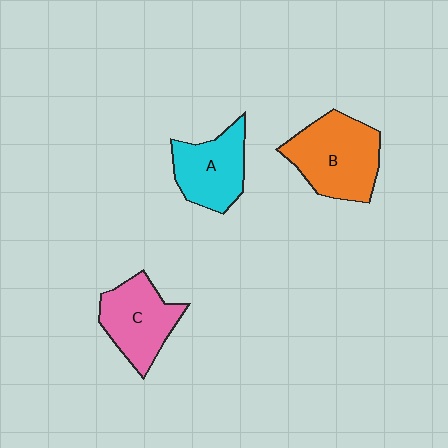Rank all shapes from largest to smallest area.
From largest to smallest: B (orange), C (pink), A (cyan).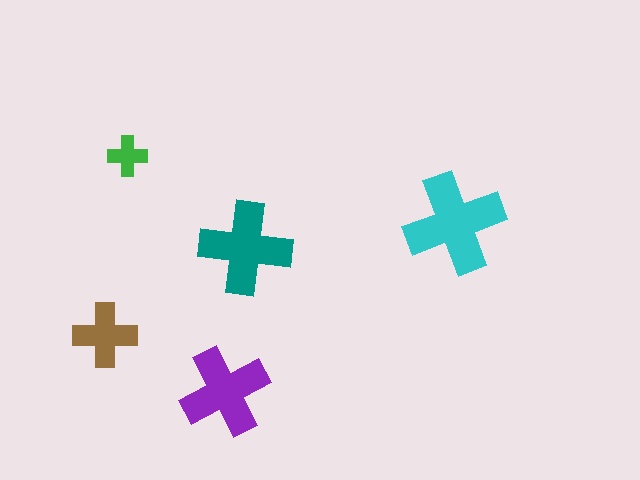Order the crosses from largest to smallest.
the cyan one, the teal one, the purple one, the brown one, the green one.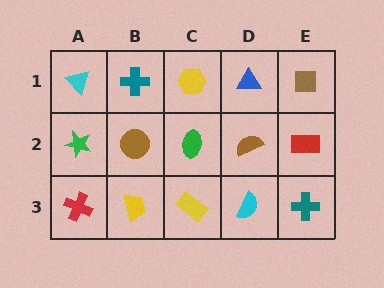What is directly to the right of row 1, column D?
A brown square.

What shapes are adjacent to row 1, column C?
A green ellipse (row 2, column C), a teal cross (row 1, column B), a blue triangle (row 1, column D).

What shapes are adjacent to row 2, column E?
A brown square (row 1, column E), a teal cross (row 3, column E), a brown semicircle (row 2, column D).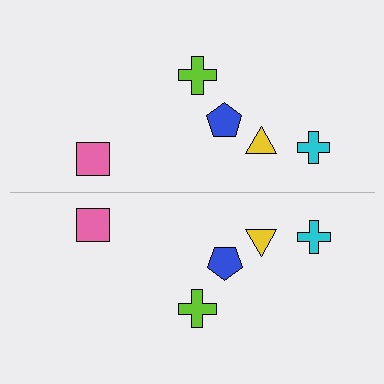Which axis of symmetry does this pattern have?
The pattern has a horizontal axis of symmetry running through the center of the image.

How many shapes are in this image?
There are 10 shapes in this image.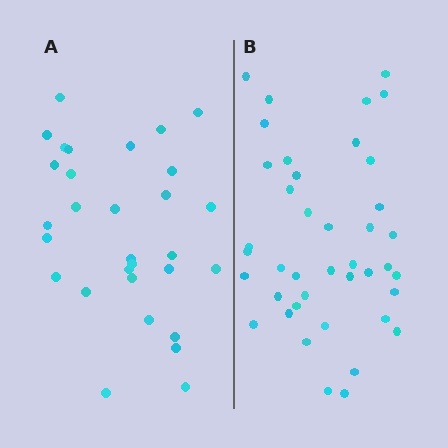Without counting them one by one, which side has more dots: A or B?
Region B (the right region) has more dots.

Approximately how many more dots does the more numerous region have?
Region B has roughly 12 or so more dots than region A.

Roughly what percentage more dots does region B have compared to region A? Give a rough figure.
About 35% more.